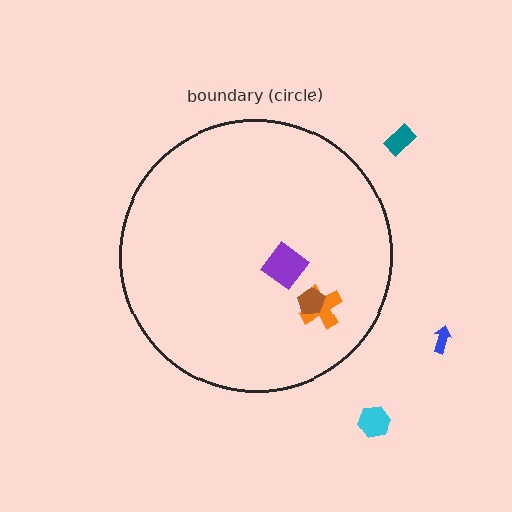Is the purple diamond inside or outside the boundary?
Inside.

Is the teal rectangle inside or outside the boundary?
Outside.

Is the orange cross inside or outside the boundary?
Inside.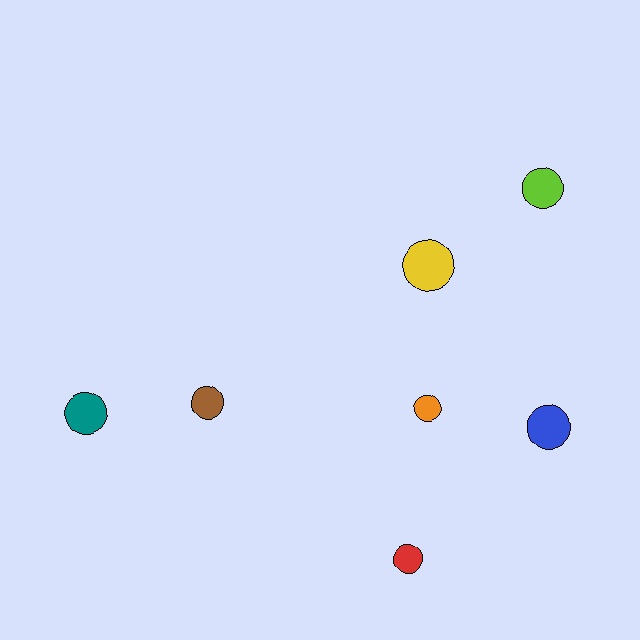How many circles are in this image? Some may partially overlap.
There are 7 circles.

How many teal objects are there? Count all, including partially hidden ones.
There is 1 teal object.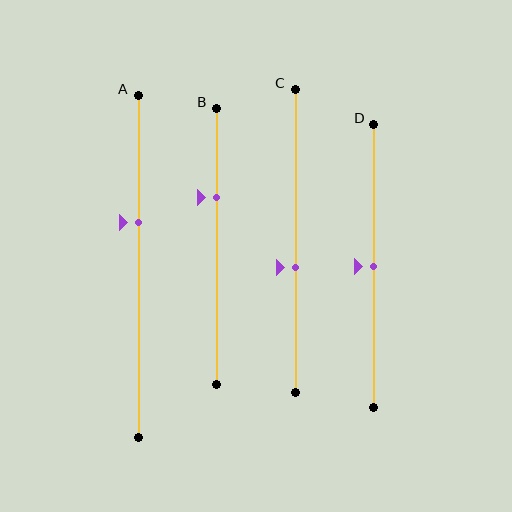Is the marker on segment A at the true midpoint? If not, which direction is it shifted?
No, the marker on segment A is shifted upward by about 13% of the segment length.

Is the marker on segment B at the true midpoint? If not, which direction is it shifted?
No, the marker on segment B is shifted upward by about 18% of the segment length.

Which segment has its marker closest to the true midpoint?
Segment D has its marker closest to the true midpoint.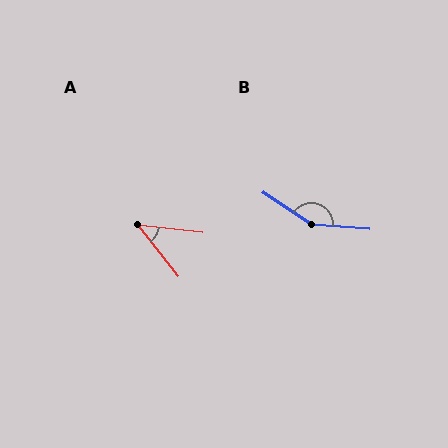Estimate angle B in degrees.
Approximately 150 degrees.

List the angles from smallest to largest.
A (45°), B (150°).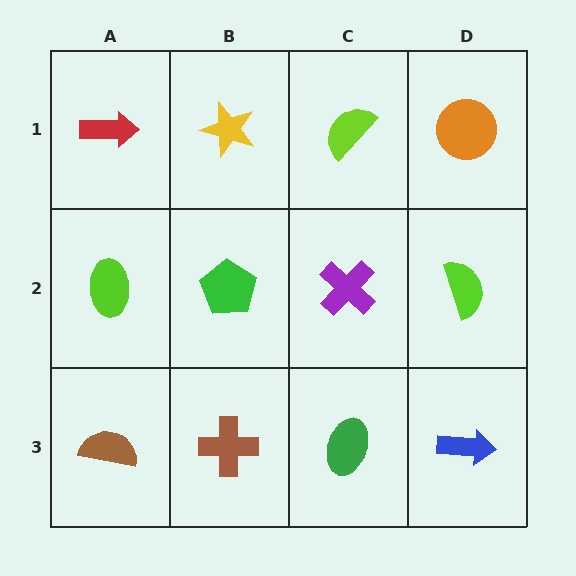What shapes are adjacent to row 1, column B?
A green pentagon (row 2, column B), a red arrow (row 1, column A), a lime semicircle (row 1, column C).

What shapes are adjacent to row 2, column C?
A lime semicircle (row 1, column C), a green ellipse (row 3, column C), a green pentagon (row 2, column B), a lime semicircle (row 2, column D).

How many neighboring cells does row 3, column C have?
3.